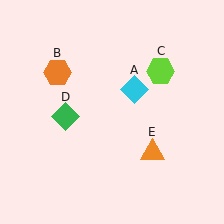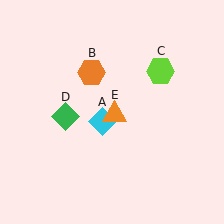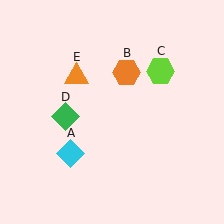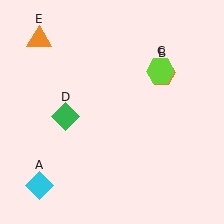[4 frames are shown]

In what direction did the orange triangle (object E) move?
The orange triangle (object E) moved up and to the left.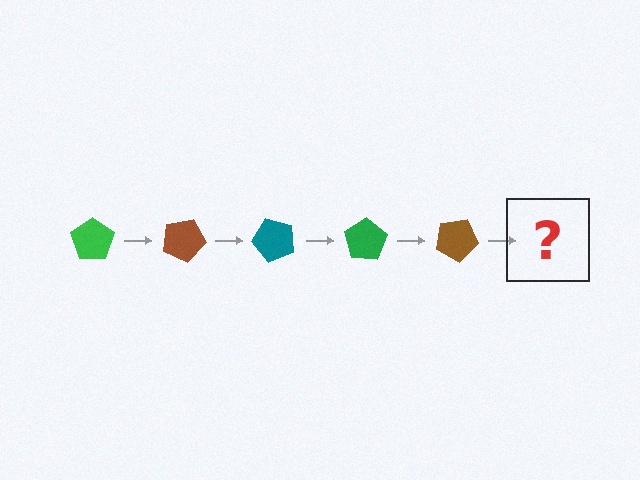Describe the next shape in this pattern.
It should be a teal pentagon, rotated 125 degrees from the start.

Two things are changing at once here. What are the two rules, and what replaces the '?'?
The two rules are that it rotates 25 degrees each step and the color cycles through green, brown, and teal. The '?' should be a teal pentagon, rotated 125 degrees from the start.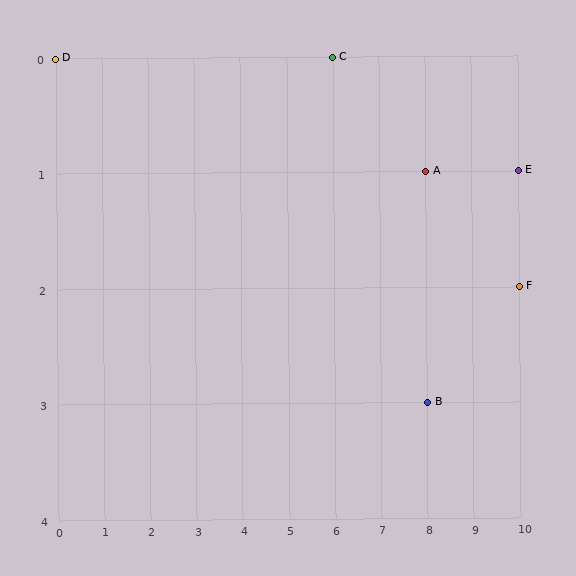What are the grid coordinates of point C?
Point C is at grid coordinates (6, 0).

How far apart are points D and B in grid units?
Points D and B are 8 columns and 3 rows apart (about 8.5 grid units diagonally).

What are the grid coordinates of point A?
Point A is at grid coordinates (8, 1).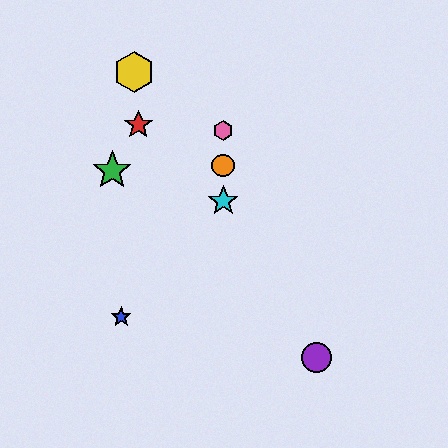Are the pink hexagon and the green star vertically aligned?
No, the pink hexagon is at x≈223 and the green star is at x≈112.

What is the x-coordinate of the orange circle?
The orange circle is at x≈223.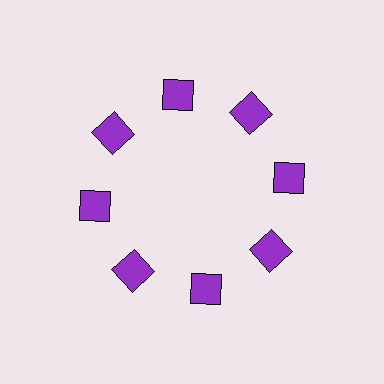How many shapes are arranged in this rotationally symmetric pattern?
There are 8 shapes, arranged in 8 groups of 1.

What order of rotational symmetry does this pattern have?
This pattern has 8-fold rotational symmetry.